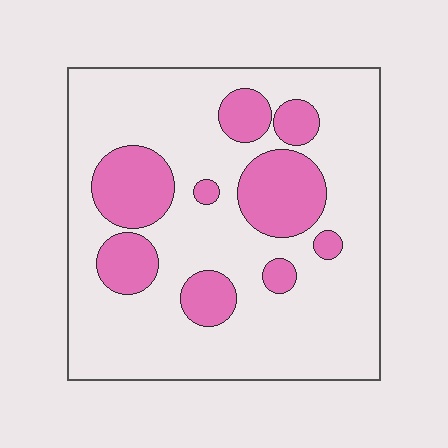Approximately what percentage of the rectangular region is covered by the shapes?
Approximately 25%.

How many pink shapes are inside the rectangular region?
9.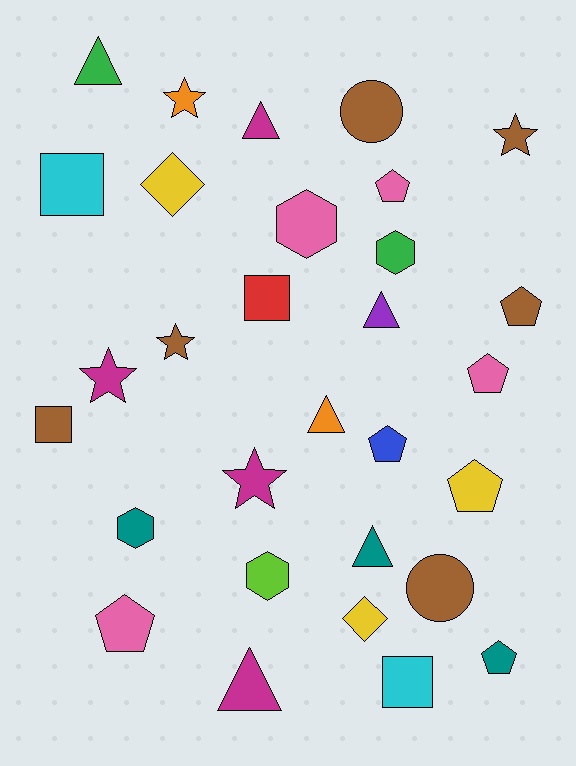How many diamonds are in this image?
There are 2 diamonds.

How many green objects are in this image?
There are 2 green objects.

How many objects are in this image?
There are 30 objects.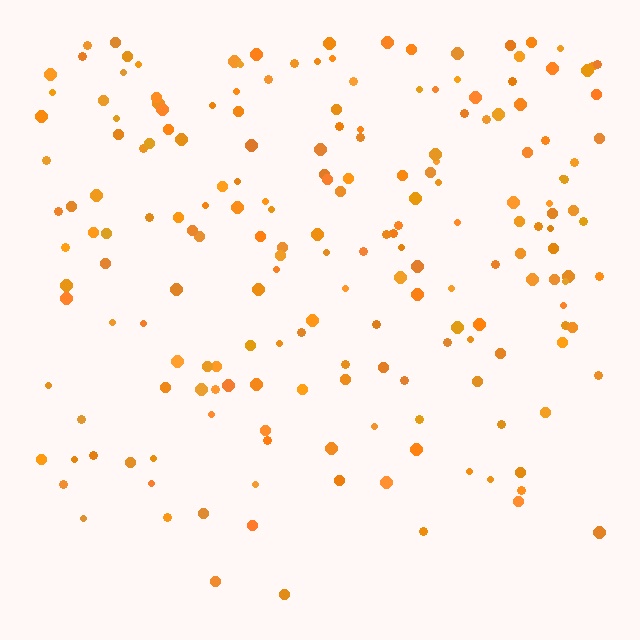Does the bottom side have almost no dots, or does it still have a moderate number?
Still a moderate number, just noticeably fewer than the top.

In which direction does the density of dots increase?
From bottom to top, with the top side densest.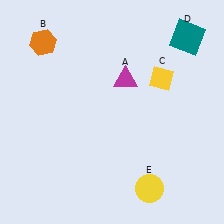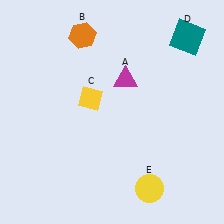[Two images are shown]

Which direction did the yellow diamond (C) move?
The yellow diamond (C) moved left.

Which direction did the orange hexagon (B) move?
The orange hexagon (B) moved right.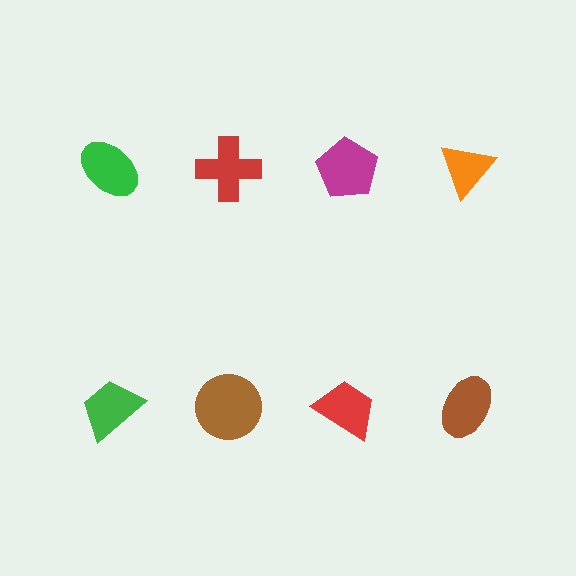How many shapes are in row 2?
4 shapes.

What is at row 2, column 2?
A brown circle.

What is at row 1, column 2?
A red cross.